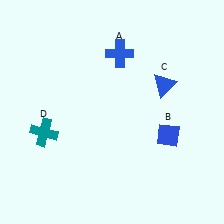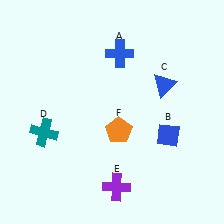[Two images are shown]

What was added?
A purple cross (E), an orange pentagon (F) were added in Image 2.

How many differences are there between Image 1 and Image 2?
There are 2 differences between the two images.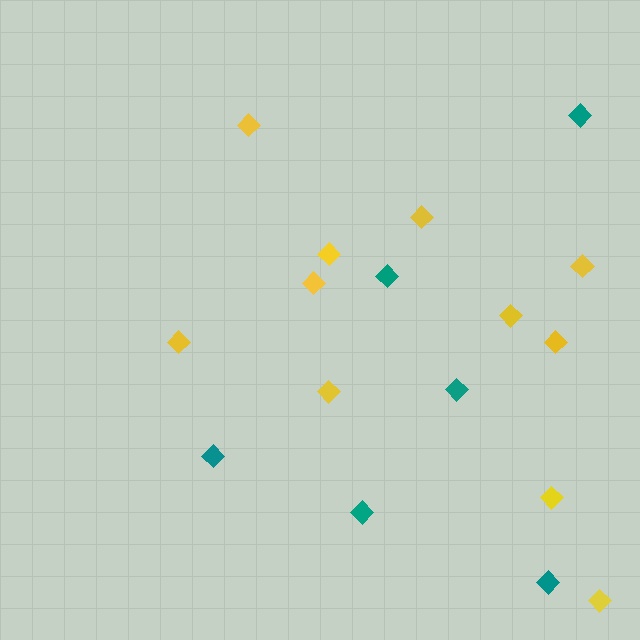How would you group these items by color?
There are 2 groups: one group of teal diamonds (6) and one group of yellow diamonds (11).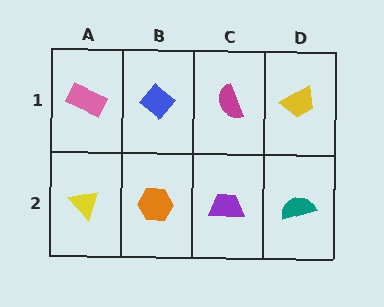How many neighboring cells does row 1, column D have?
2.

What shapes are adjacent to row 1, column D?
A teal semicircle (row 2, column D), a magenta semicircle (row 1, column C).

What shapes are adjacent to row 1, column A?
A yellow triangle (row 2, column A), a blue diamond (row 1, column B).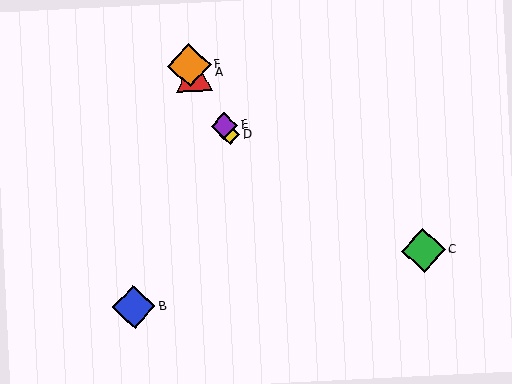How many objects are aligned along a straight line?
4 objects (A, D, E, F) are aligned along a straight line.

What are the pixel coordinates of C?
Object C is at (424, 250).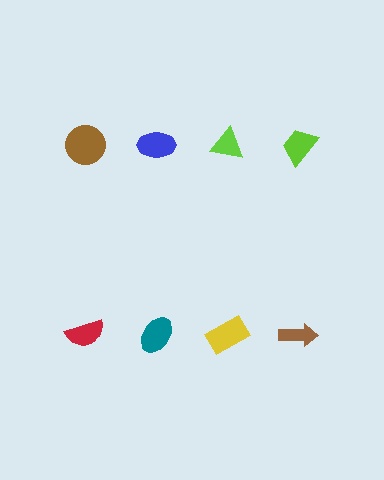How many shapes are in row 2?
4 shapes.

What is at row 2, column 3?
A yellow rectangle.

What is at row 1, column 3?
A lime triangle.